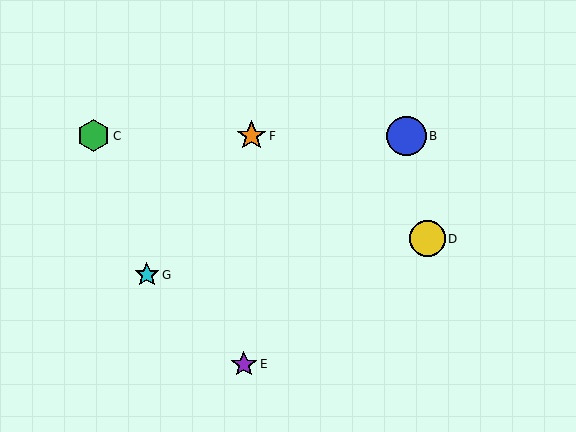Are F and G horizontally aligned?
No, F is at y≈136 and G is at y≈275.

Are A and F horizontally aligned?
Yes, both are at y≈136.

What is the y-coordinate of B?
Object B is at y≈136.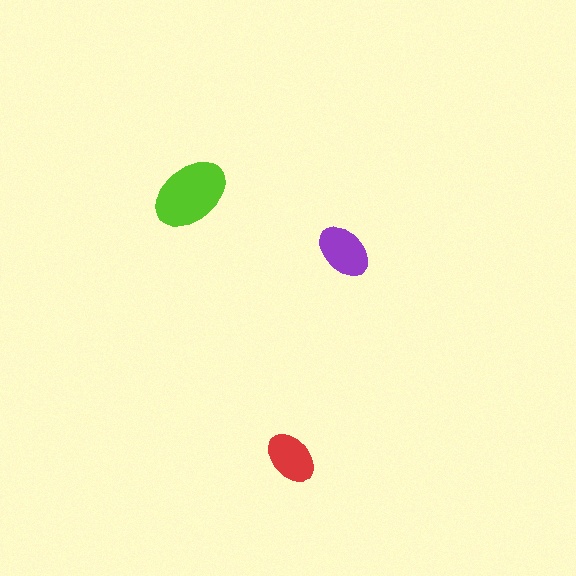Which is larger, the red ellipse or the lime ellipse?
The lime one.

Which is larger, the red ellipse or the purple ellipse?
The purple one.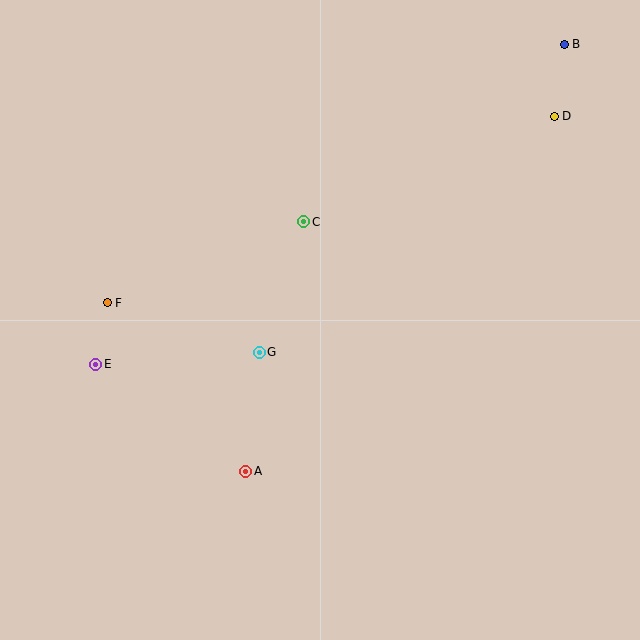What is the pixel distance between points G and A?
The distance between G and A is 120 pixels.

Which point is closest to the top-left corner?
Point F is closest to the top-left corner.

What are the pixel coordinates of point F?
Point F is at (107, 303).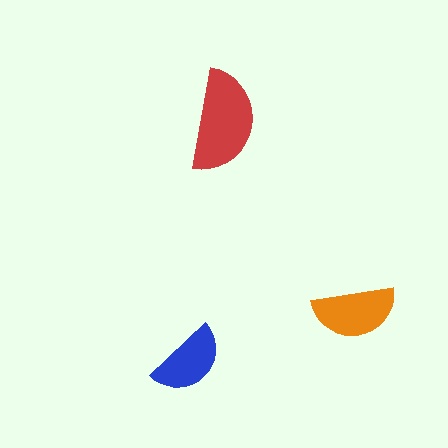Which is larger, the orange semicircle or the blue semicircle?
The orange one.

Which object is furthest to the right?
The orange semicircle is rightmost.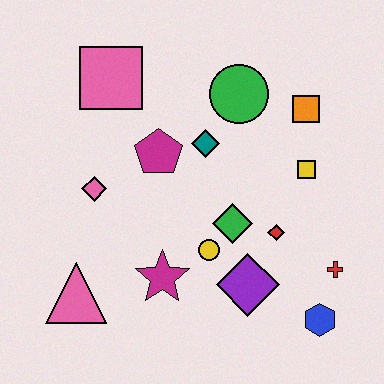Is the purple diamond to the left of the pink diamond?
No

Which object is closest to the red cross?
The blue hexagon is closest to the red cross.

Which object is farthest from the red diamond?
The pink square is farthest from the red diamond.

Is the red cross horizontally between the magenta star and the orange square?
No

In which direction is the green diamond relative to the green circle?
The green diamond is below the green circle.